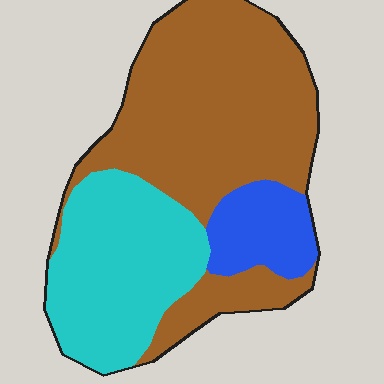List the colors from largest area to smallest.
From largest to smallest: brown, cyan, blue.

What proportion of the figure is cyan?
Cyan takes up about one third (1/3) of the figure.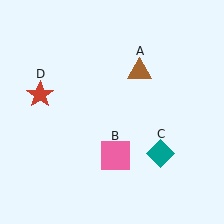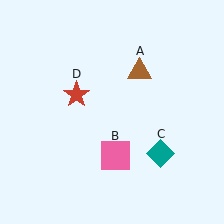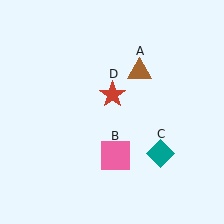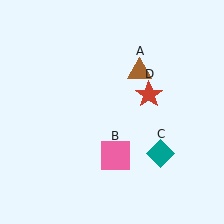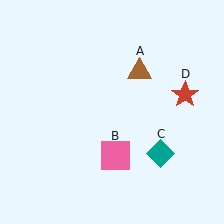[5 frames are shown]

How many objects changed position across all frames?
1 object changed position: red star (object D).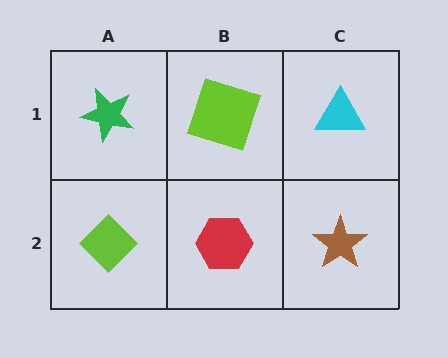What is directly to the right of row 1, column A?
A lime square.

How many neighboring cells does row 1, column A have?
2.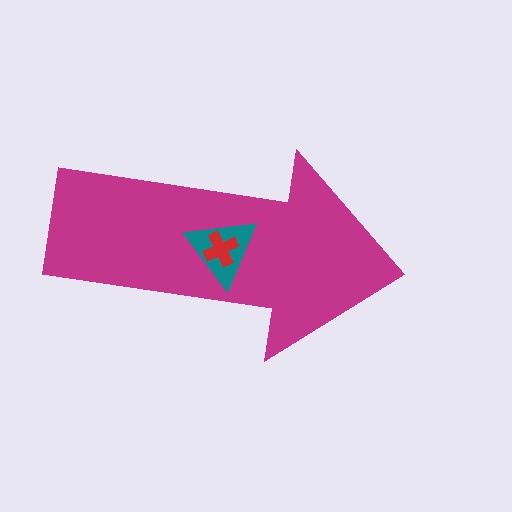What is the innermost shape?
The red cross.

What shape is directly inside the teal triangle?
The red cross.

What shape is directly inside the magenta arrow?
The teal triangle.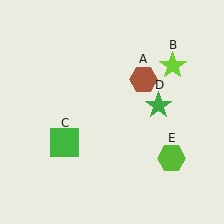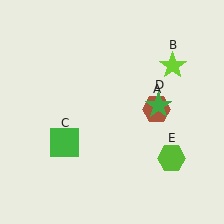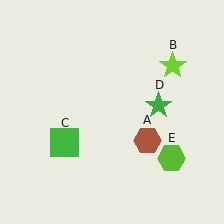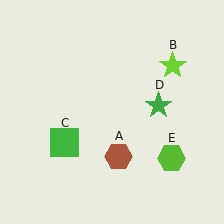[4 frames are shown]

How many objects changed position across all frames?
1 object changed position: brown hexagon (object A).